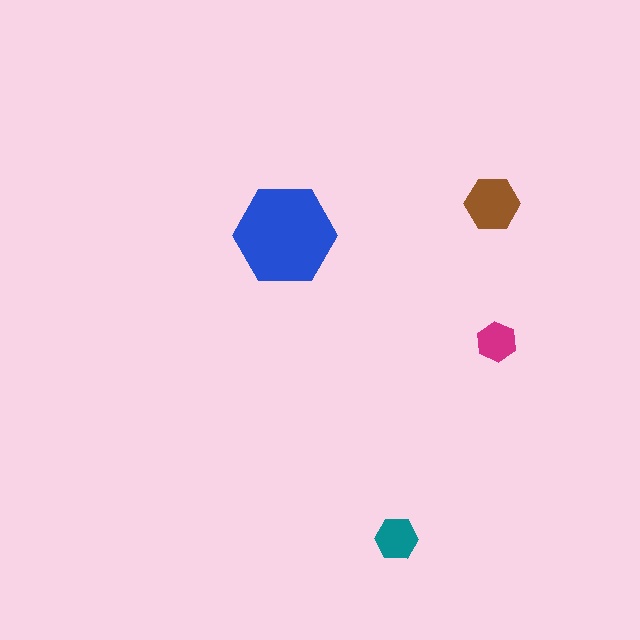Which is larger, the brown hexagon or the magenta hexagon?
The brown one.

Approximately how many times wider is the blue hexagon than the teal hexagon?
About 2.5 times wider.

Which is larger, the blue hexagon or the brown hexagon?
The blue one.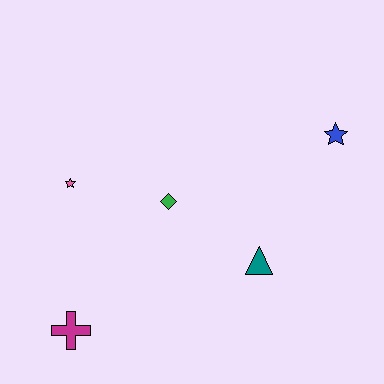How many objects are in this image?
There are 5 objects.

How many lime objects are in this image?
There are no lime objects.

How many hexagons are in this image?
There are no hexagons.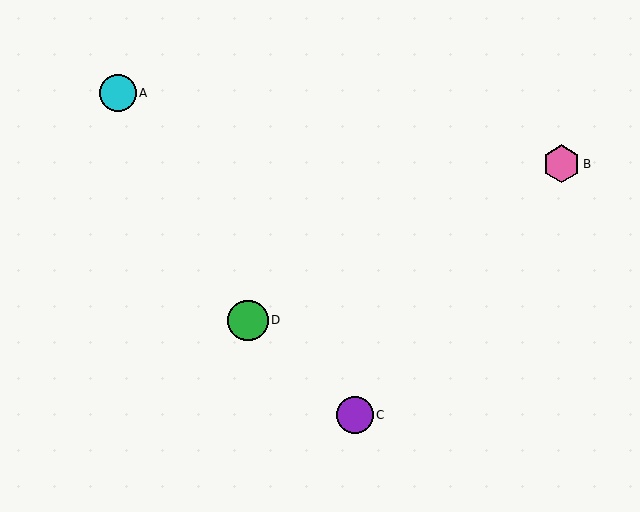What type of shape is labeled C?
Shape C is a purple circle.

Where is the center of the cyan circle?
The center of the cyan circle is at (118, 93).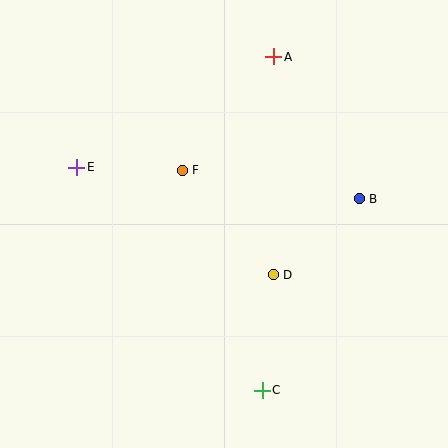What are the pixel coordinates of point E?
Point E is at (77, 167).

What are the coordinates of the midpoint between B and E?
The midpoint between B and E is at (218, 183).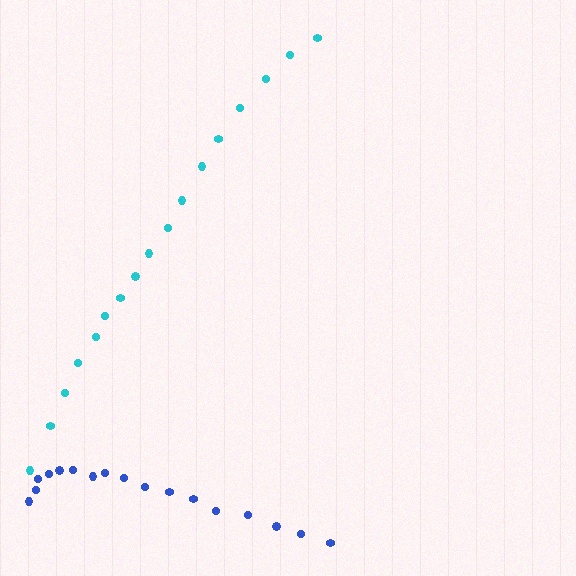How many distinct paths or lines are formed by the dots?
There are 2 distinct paths.